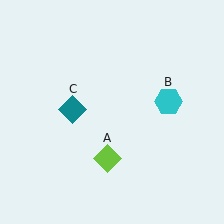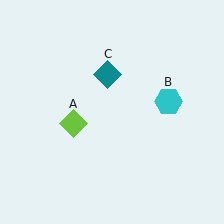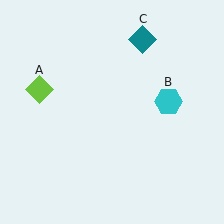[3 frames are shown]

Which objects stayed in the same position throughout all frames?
Cyan hexagon (object B) remained stationary.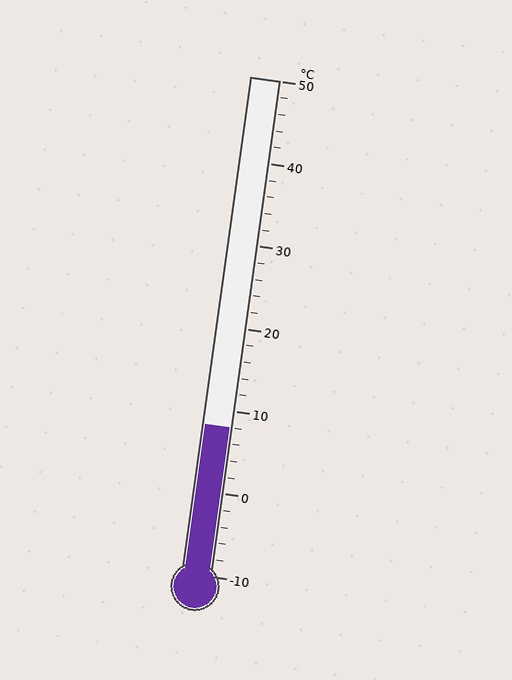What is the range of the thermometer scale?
The thermometer scale ranges from -10°C to 50°C.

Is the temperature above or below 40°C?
The temperature is below 40°C.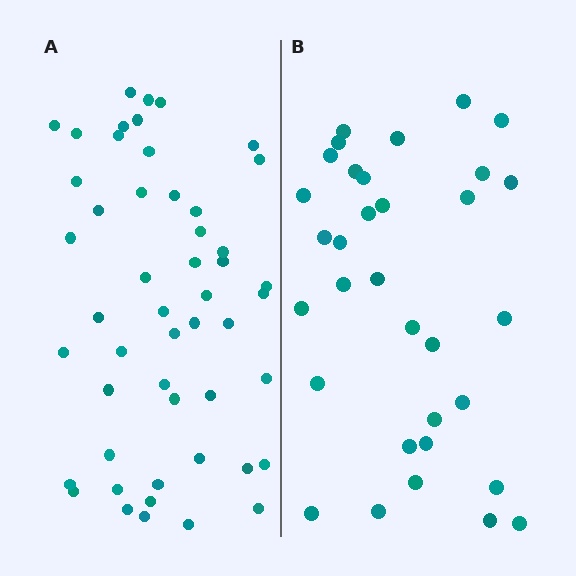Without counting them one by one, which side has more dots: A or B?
Region A (the left region) has more dots.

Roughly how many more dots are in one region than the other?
Region A has approximately 15 more dots than region B.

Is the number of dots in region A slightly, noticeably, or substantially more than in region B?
Region A has substantially more. The ratio is roughly 1.5 to 1.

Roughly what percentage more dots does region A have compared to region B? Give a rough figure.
About 50% more.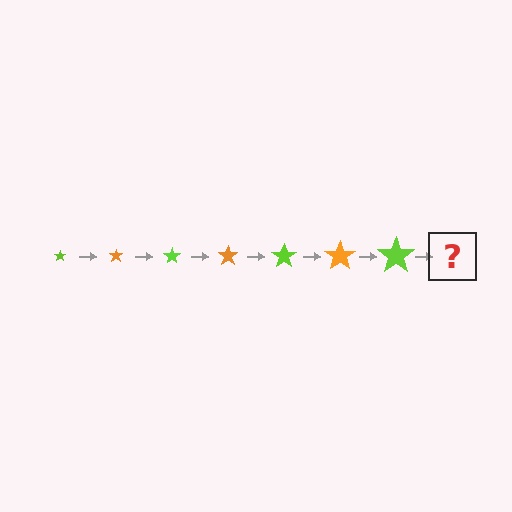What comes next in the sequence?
The next element should be an orange star, larger than the previous one.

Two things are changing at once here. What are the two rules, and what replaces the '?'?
The two rules are that the star grows larger each step and the color cycles through lime and orange. The '?' should be an orange star, larger than the previous one.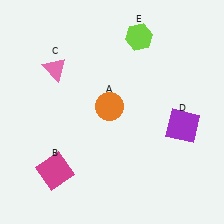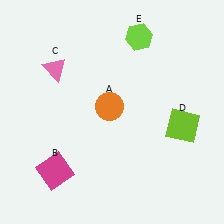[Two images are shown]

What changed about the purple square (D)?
In Image 1, D is purple. In Image 2, it changed to lime.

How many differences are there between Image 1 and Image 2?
There is 1 difference between the two images.